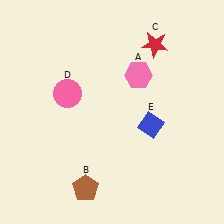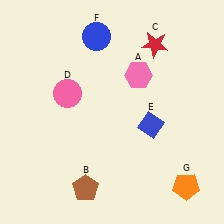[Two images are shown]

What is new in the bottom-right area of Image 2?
An orange pentagon (G) was added in the bottom-right area of Image 2.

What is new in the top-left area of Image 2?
A blue circle (F) was added in the top-left area of Image 2.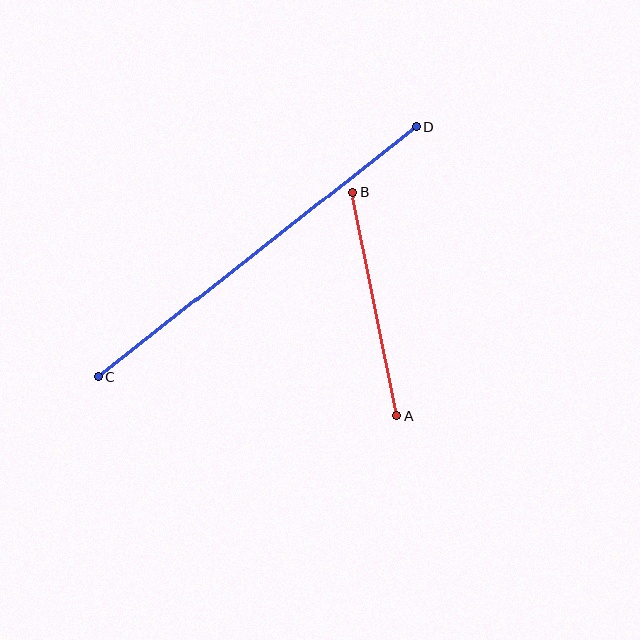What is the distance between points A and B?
The distance is approximately 228 pixels.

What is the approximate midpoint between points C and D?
The midpoint is at approximately (257, 252) pixels.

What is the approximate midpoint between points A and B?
The midpoint is at approximately (375, 304) pixels.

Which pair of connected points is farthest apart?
Points C and D are farthest apart.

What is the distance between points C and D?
The distance is approximately 404 pixels.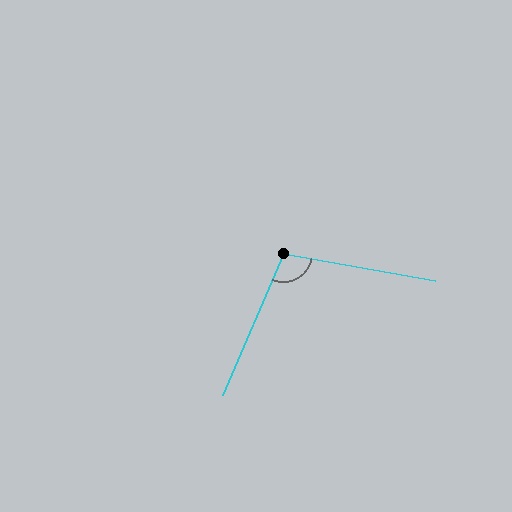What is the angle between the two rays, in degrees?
Approximately 103 degrees.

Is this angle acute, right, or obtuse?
It is obtuse.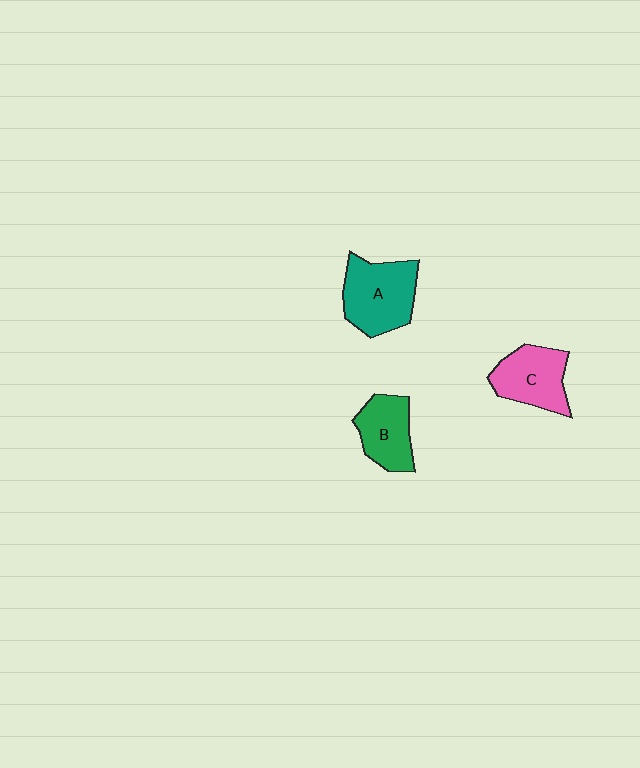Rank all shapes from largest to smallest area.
From largest to smallest: A (teal), C (pink), B (green).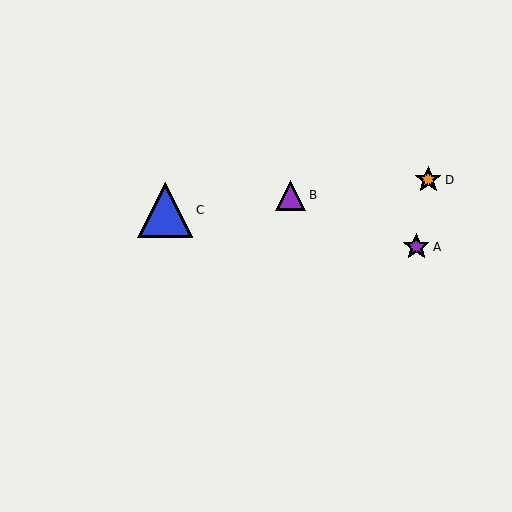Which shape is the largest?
The blue triangle (labeled C) is the largest.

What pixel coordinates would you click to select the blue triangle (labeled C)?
Click at (165, 210) to select the blue triangle C.